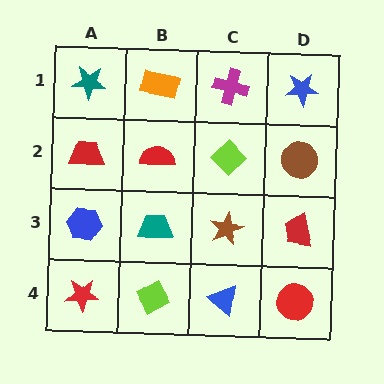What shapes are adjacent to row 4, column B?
A teal trapezoid (row 3, column B), a red star (row 4, column A), a blue triangle (row 4, column C).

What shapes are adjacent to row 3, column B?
A red semicircle (row 2, column B), a lime diamond (row 4, column B), a blue hexagon (row 3, column A), a brown star (row 3, column C).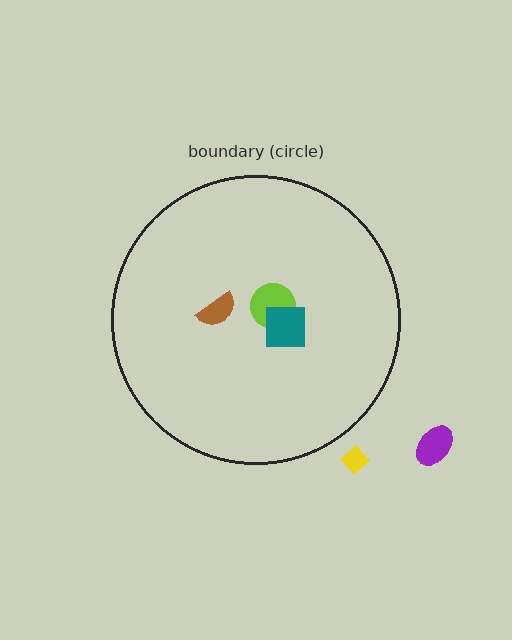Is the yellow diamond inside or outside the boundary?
Outside.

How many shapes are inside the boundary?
3 inside, 2 outside.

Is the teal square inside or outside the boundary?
Inside.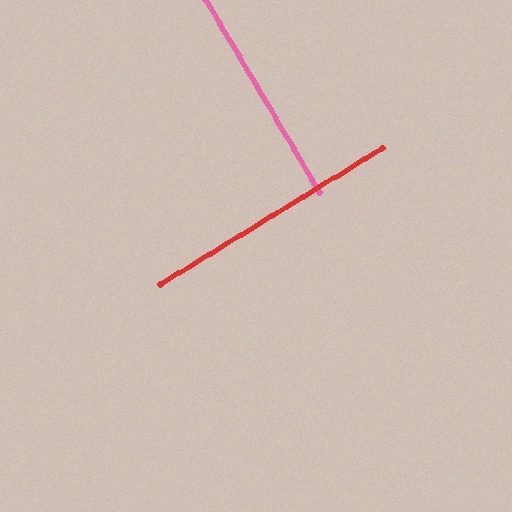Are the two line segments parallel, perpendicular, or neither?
Perpendicular — they meet at approximately 89°.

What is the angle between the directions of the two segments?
Approximately 89 degrees.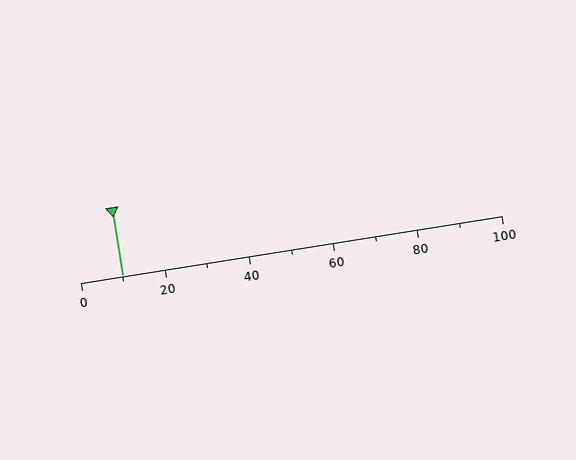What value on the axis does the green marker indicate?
The marker indicates approximately 10.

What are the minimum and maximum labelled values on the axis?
The axis runs from 0 to 100.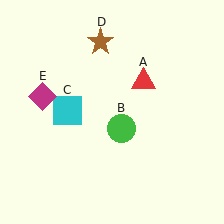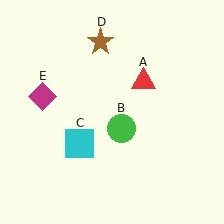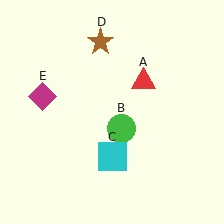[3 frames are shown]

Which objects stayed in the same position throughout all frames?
Red triangle (object A) and green circle (object B) and brown star (object D) and magenta diamond (object E) remained stationary.